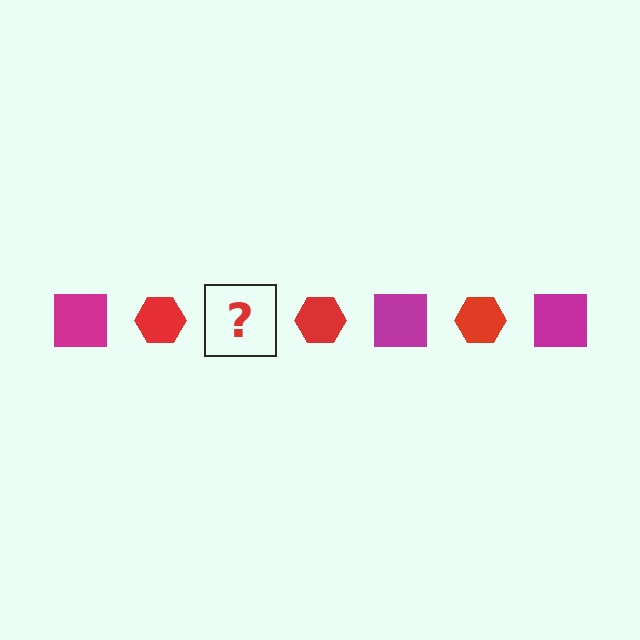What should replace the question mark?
The question mark should be replaced with a magenta square.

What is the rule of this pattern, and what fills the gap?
The rule is that the pattern alternates between magenta square and red hexagon. The gap should be filled with a magenta square.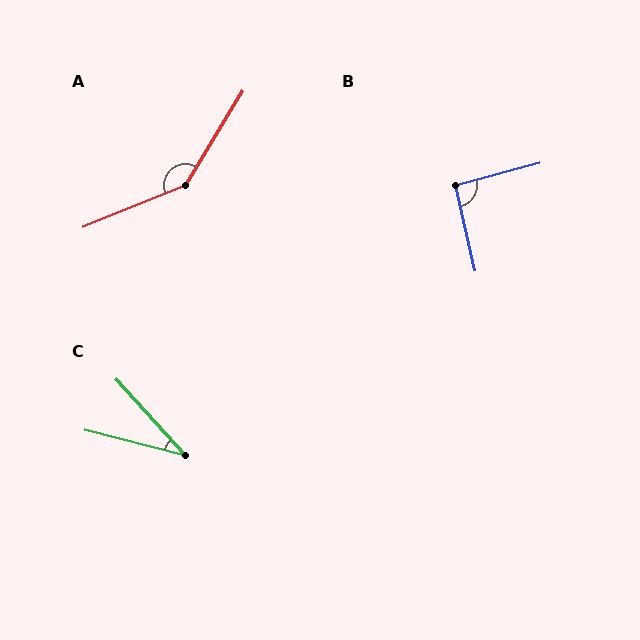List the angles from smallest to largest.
C (34°), B (92°), A (144°).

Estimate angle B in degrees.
Approximately 92 degrees.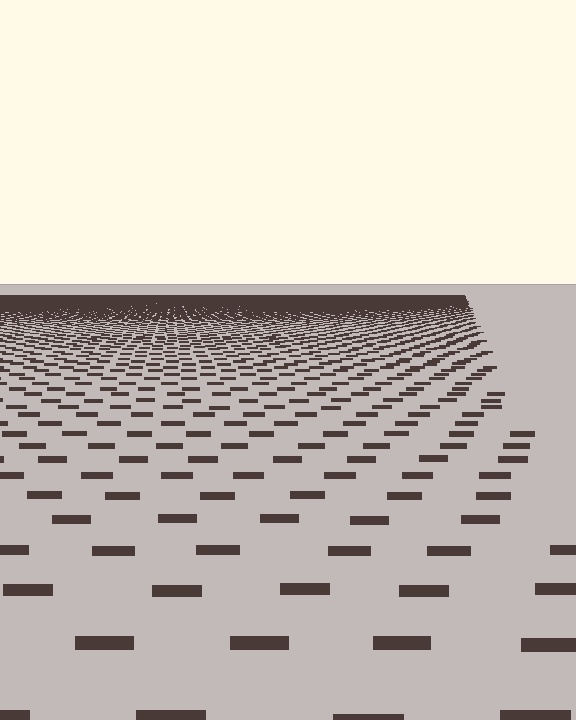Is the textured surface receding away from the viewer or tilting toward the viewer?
The surface is receding away from the viewer. Texture elements get smaller and denser toward the top.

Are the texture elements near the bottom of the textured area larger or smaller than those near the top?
Larger. Near the bottom, elements are closer to the viewer and appear at a bigger on-screen size.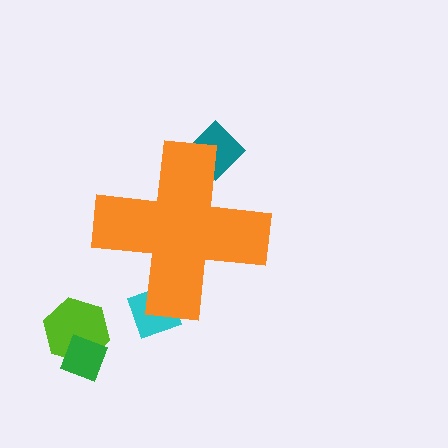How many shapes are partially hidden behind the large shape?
2 shapes are partially hidden.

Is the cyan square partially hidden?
Yes, the cyan square is partially hidden behind the orange cross.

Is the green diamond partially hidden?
No, the green diamond is fully visible.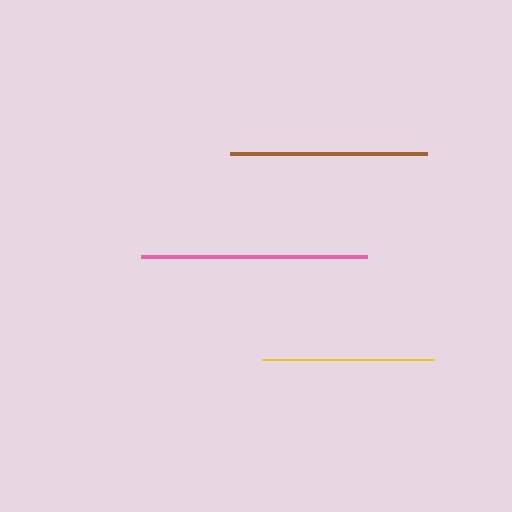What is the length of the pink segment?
The pink segment is approximately 226 pixels long.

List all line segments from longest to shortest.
From longest to shortest: pink, brown, yellow.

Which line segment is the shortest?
The yellow line is the shortest at approximately 172 pixels.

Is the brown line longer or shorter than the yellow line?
The brown line is longer than the yellow line.